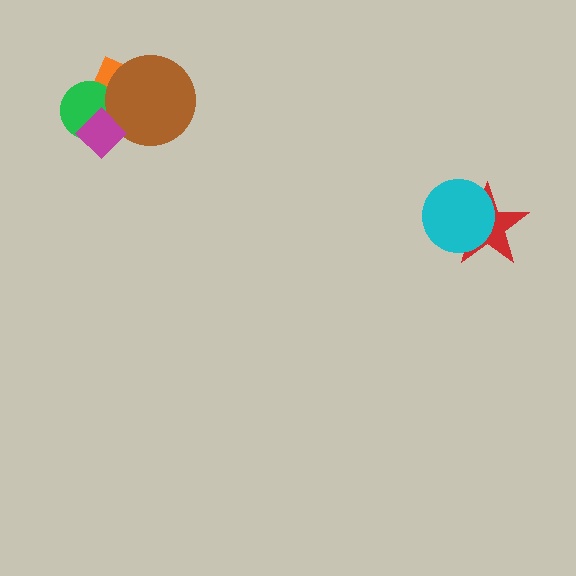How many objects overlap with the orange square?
3 objects overlap with the orange square.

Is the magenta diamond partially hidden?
No, no other shape covers it.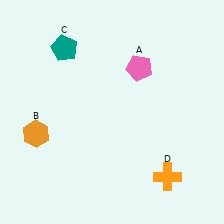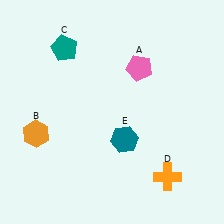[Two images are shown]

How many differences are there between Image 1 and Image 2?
There is 1 difference between the two images.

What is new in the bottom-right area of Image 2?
A teal hexagon (E) was added in the bottom-right area of Image 2.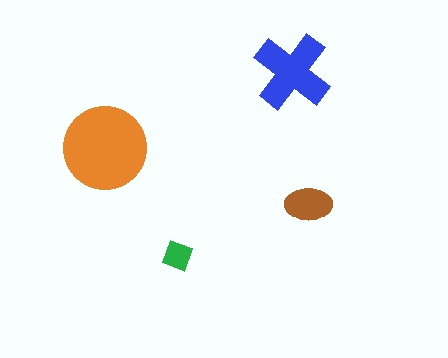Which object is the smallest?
The green diamond.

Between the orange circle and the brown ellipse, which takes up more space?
The orange circle.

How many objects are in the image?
There are 4 objects in the image.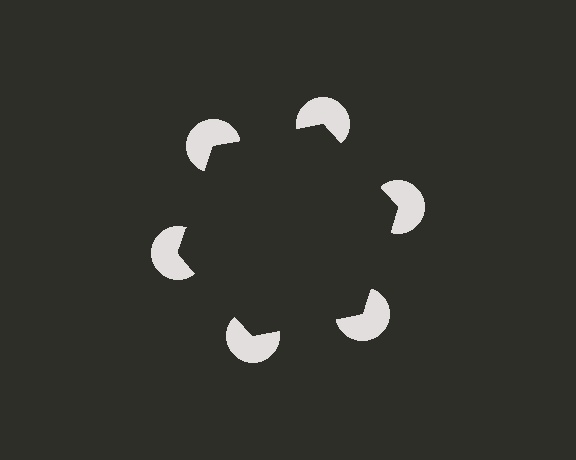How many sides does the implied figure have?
6 sides.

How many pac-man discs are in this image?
There are 6 — one at each vertex of the illusory hexagon.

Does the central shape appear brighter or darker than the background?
It typically appears slightly darker than the background, even though no actual brightness change is drawn.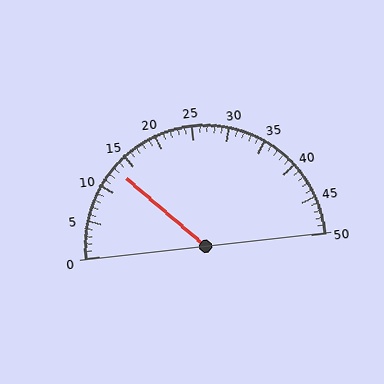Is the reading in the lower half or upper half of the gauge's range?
The reading is in the lower half of the range (0 to 50).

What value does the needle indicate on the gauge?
The needle indicates approximately 13.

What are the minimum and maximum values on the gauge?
The gauge ranges from 0 to 50.